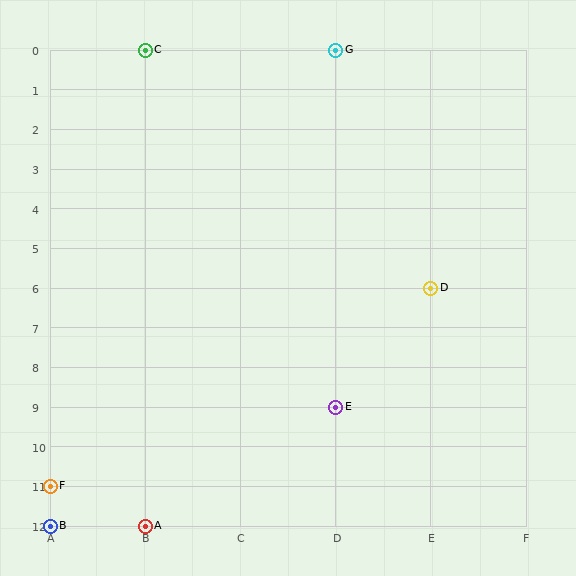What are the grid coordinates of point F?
Point F is at grid coordinates (A, 11).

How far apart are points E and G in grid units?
Points E and G are 9 rows apart.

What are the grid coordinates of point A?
Point A is at grid coordinates (B, 12).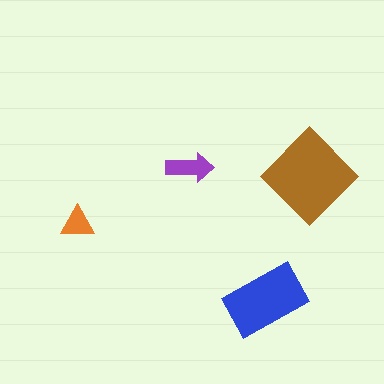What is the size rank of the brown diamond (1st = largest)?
1st.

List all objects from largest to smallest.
The brown diamond, the blue rectangle, the purple arrow, the orange triangle.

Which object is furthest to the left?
The orange triangle is leftmost.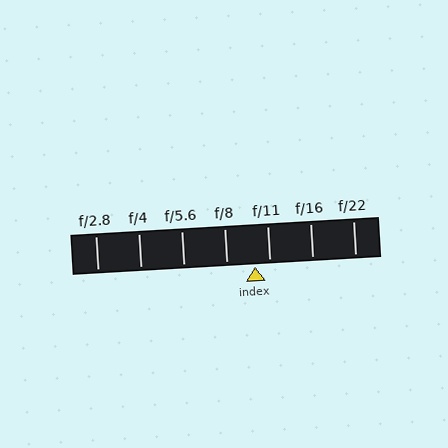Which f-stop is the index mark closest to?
The index mark is closest to f/11.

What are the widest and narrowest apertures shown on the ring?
The widest aperture shown is f/2.8 and the narrowest is f/22.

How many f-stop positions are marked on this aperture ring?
There are 7 f-stop positions marked.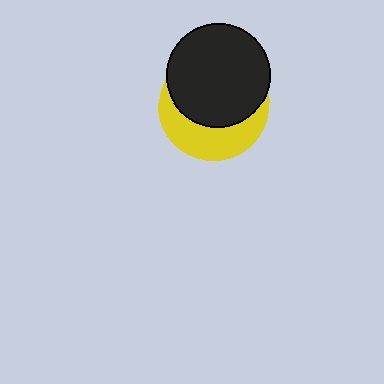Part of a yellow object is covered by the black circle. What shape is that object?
It is a circle.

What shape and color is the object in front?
The object in front is a black circle.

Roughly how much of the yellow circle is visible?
A small part of it is visible (roughly 40%).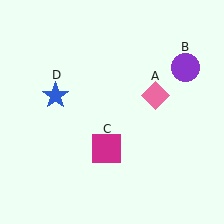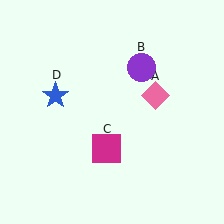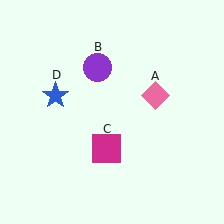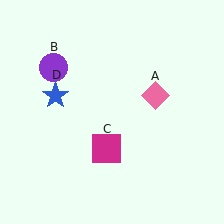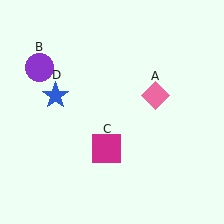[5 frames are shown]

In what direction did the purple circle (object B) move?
The purple circle (object B) moved left.